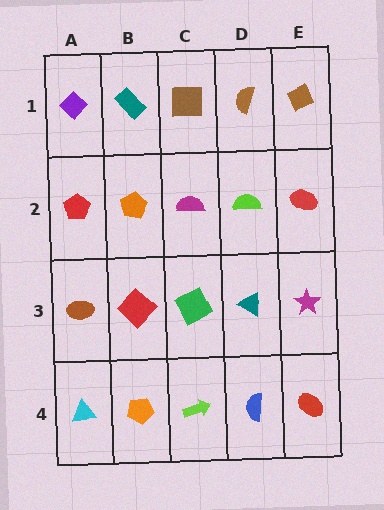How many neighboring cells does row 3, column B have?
4.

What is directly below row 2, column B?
A red diamond.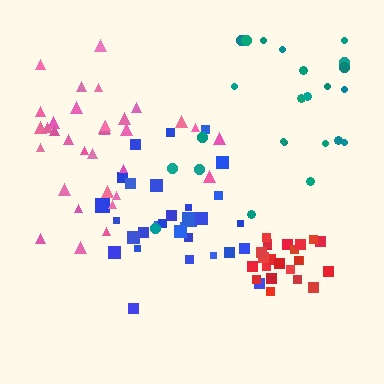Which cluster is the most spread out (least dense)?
Teal.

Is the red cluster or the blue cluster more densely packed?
Red.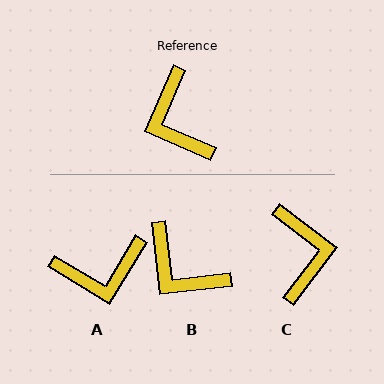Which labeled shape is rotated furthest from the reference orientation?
C, about 166 degrees away.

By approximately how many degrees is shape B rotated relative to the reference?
Approximately 30 degrees counter-clockwise.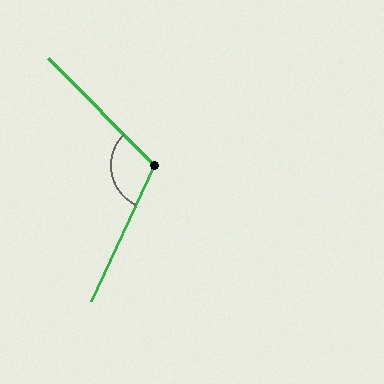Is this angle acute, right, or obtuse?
It is obtuse.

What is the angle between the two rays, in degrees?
Approximately 110 degrees.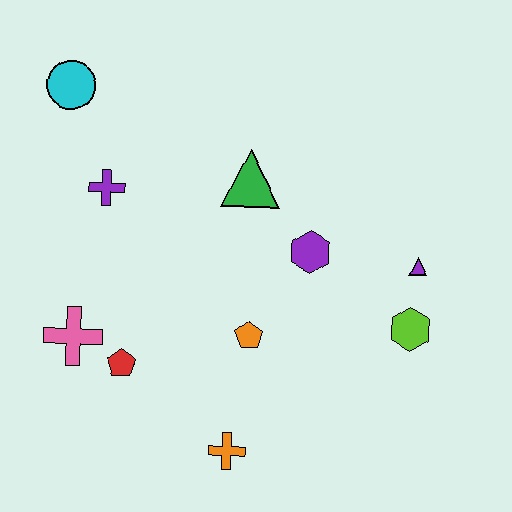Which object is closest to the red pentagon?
The pink cross is closest to the red pentagon.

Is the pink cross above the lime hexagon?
No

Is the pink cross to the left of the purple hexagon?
Yes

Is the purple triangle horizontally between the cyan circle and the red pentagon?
No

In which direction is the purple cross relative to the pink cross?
The purple cross is above the pink cross.